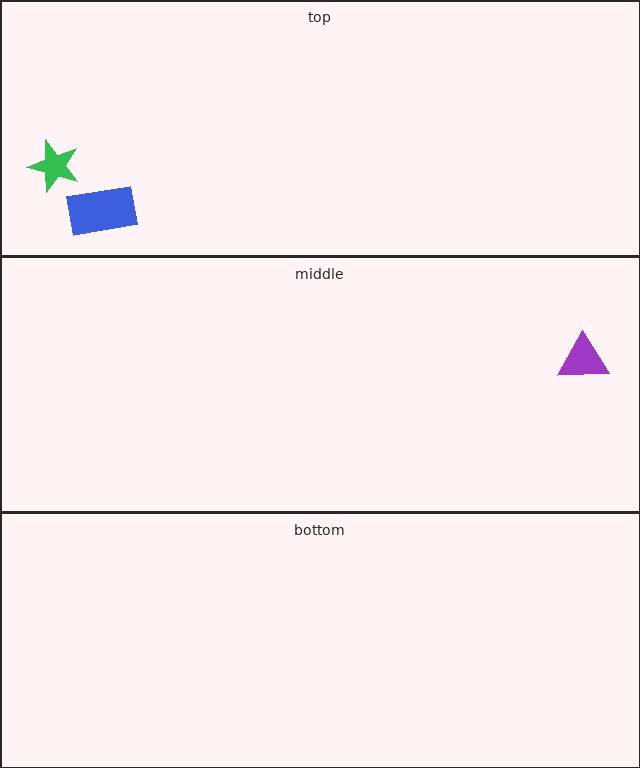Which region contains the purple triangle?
The middle region.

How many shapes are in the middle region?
1.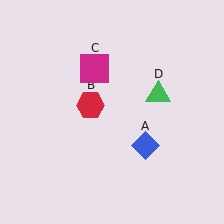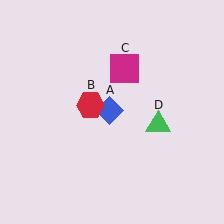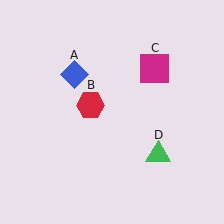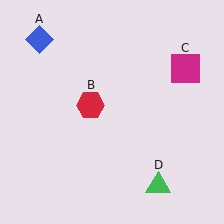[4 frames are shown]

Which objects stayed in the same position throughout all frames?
Red hexagon (object B) remained stationary.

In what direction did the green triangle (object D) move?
The green triangle (object D) moved down.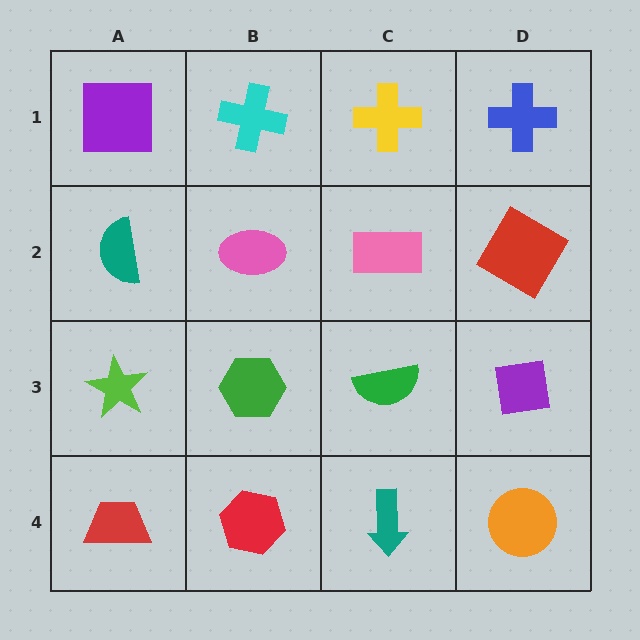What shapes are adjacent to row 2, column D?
A blue cross (row 1, column D), a purple square (row 3, column D), a pink rectangle (row 2, column C).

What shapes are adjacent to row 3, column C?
A pink rectangle (row 2, column C), a teal arrow (row 4, column C), a green hexagon (row 3, column B), a purple square (row 3, column D).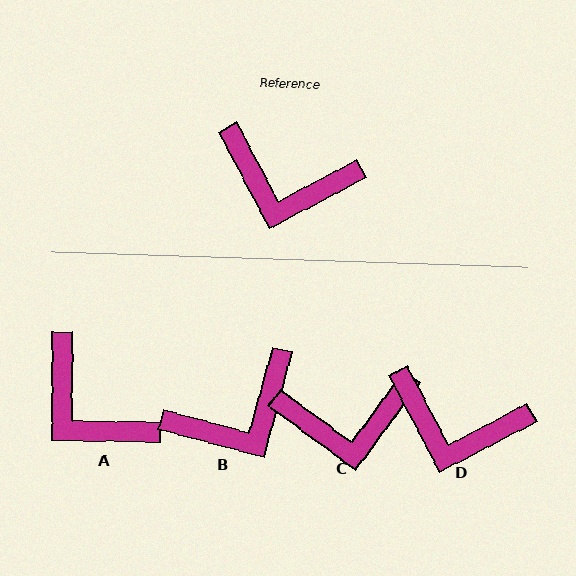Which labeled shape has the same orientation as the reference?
D.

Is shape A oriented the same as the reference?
No, it is off by about 28 degrees.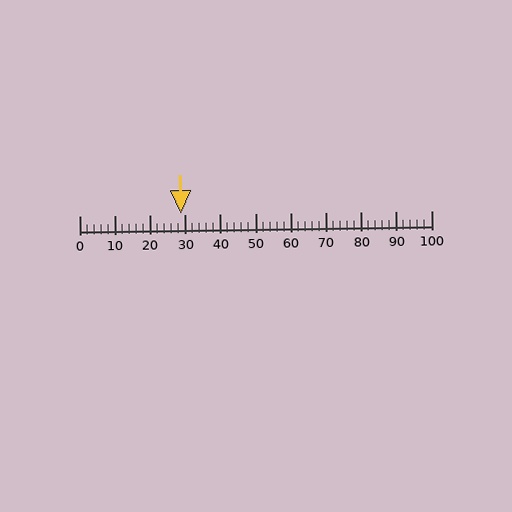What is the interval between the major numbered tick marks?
The major tick marks are spaced 10 units apart.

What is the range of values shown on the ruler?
The ruler shows values from 0 to 100.